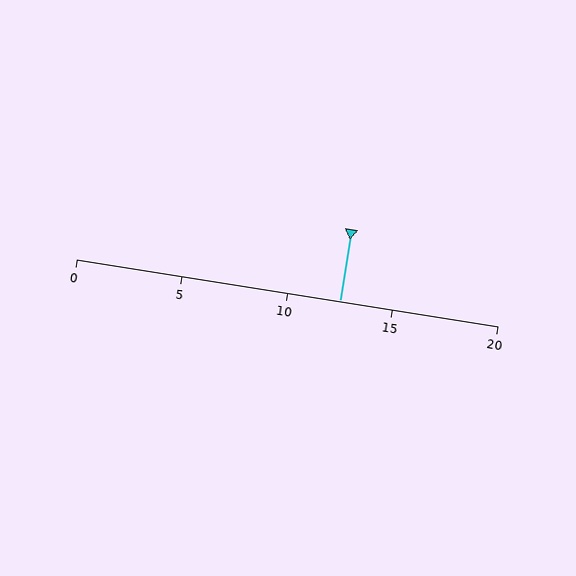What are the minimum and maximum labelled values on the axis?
The axis runs from 0 to 20.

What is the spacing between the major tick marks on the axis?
The major ticks are spaced 5 apart.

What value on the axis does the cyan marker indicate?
The marker indicates approximately 12.5.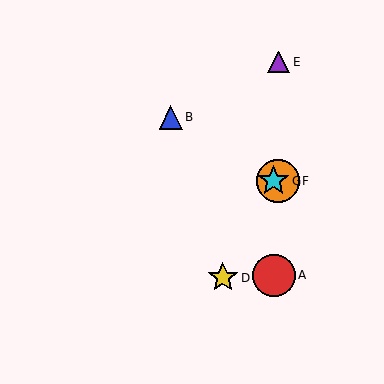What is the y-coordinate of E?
Object E is at y≈62.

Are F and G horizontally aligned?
Yes, both are at y≈181.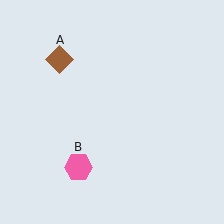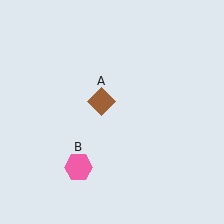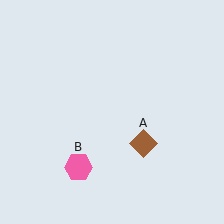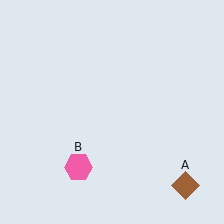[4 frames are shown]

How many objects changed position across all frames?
1 object changed position: brown diamond (object A).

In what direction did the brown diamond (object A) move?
The brown diamond (object A) moved down and to the right.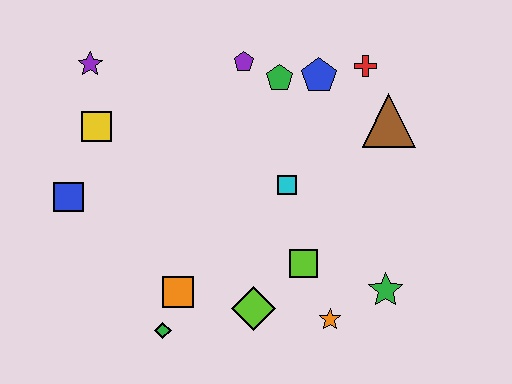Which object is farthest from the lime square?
The purple star is farthest from the lime square.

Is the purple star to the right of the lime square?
No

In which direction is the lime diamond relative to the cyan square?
The lime diamond is below the cyan square.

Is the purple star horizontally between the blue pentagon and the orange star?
No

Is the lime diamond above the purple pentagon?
No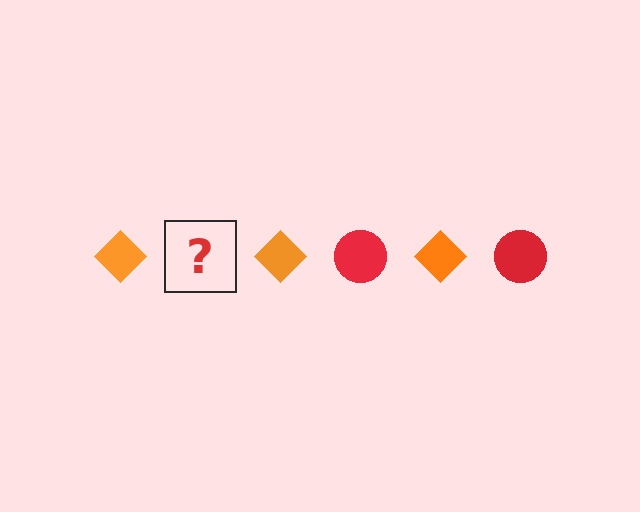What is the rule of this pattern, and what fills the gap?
The rule is that the pattern alternates between orange diamond and red circle. The gap should be filled with a red circle.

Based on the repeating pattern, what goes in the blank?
The blank should be a red circle.